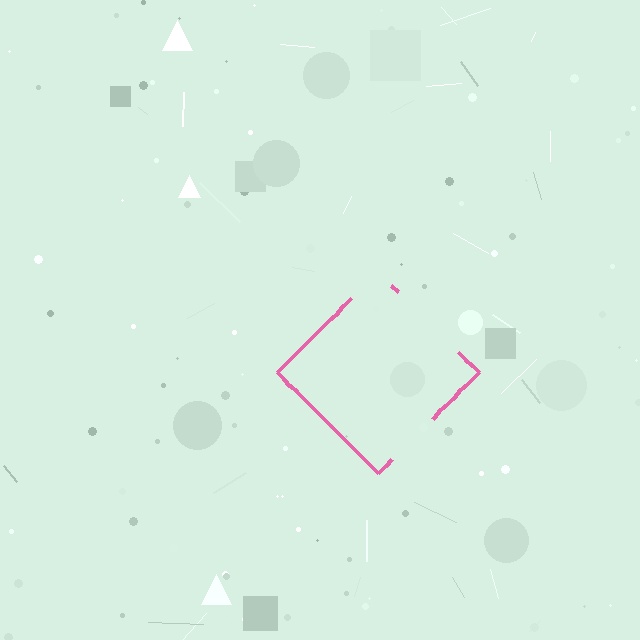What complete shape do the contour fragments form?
The contour fragments form a diamond.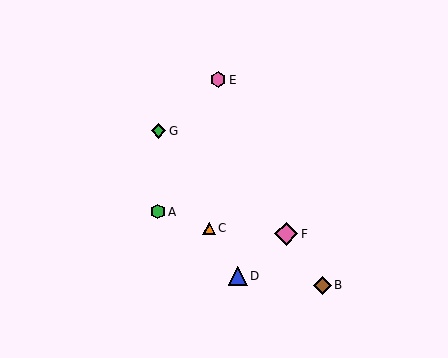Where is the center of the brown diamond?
The center of the brown diamond is at (322, 285).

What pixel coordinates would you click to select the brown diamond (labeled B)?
Click at (322, 285) to select the brown diamond B.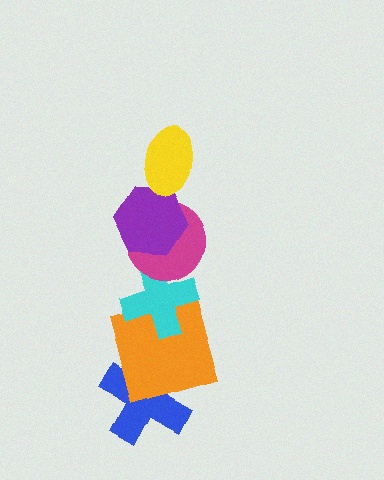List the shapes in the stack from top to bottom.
From top to bottom: the yellow ellipse, the purple hexagon, the magenta circle, the cyan cross, the orange square, the blue cross.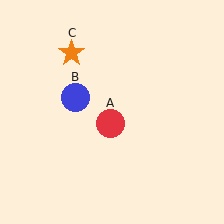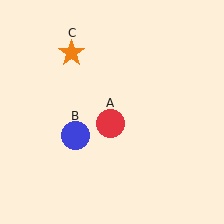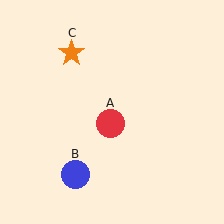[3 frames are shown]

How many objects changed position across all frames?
1 object changed position: blue circle (object B).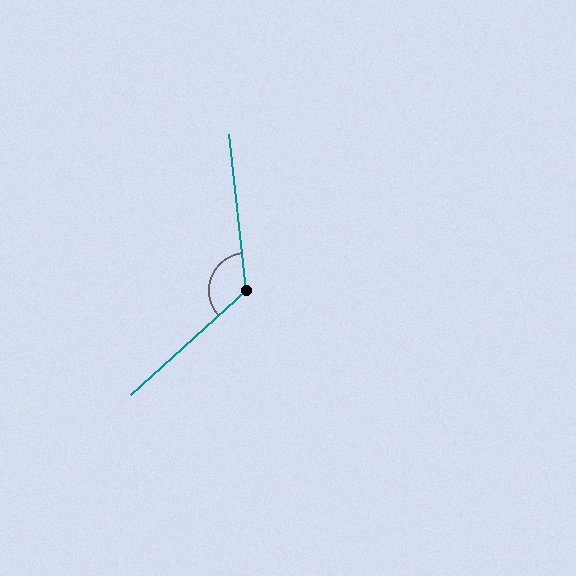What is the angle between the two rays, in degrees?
Approximately 126 degrees.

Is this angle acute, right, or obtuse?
It is obtuse.